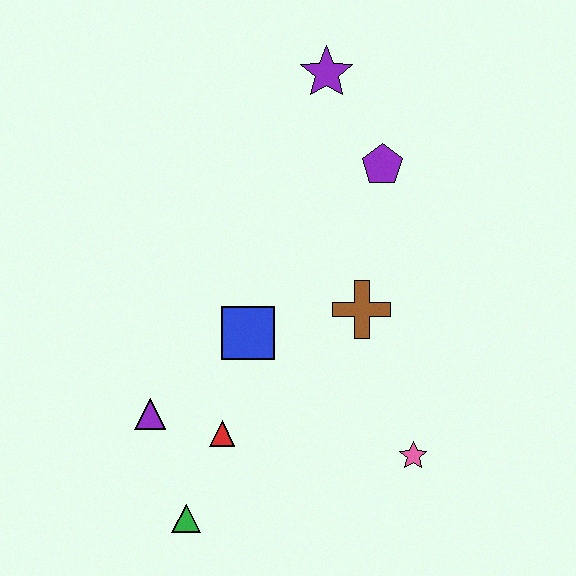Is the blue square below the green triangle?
No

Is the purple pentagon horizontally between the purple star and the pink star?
Yes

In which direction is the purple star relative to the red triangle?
The purple star is above the red triangle.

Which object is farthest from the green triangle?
The purple star is farthest from the green triangle.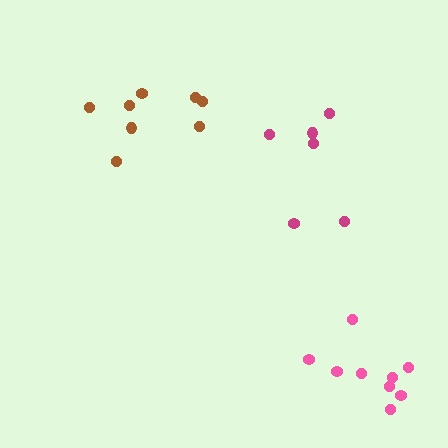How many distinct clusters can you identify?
There are 3 distinct clusters.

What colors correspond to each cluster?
The clusters are colored: magenta, pink, brown.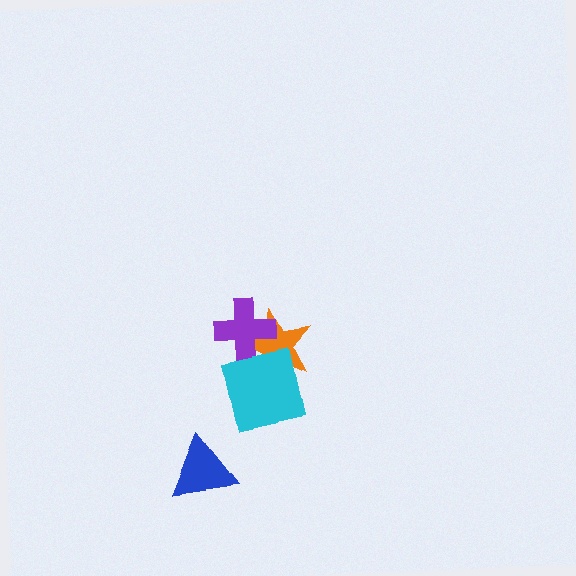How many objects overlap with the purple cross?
1 object overlaps with the purple cross.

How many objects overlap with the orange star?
2 objects overlap with the orange star.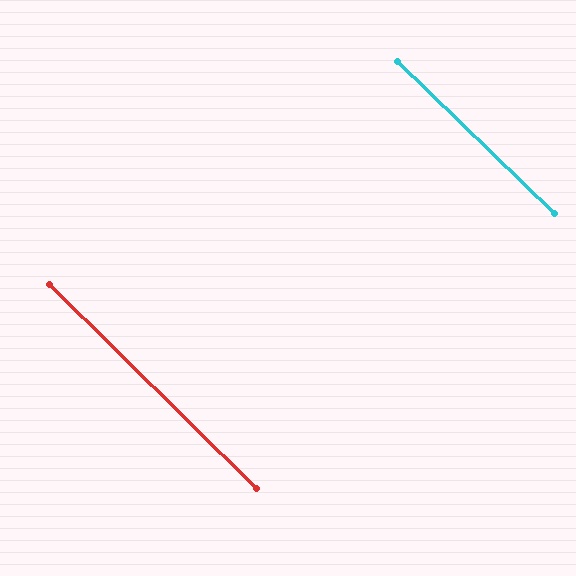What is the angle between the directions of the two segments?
Approximately 0 degrees.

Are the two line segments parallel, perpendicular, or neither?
Parallel — their directions differ by only 0.4°.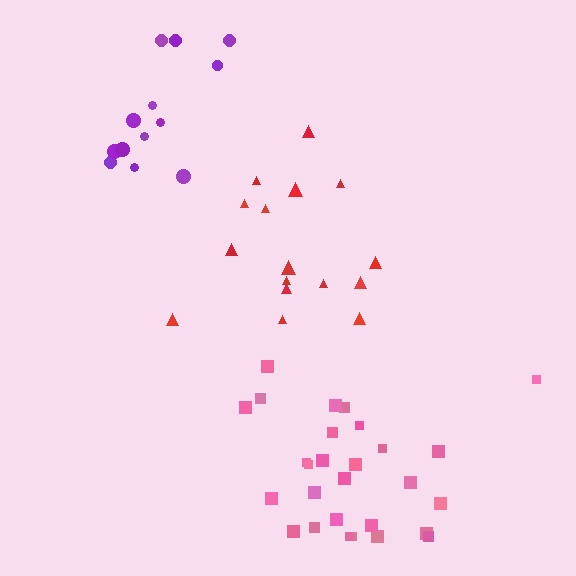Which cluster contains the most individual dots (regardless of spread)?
Pink (28).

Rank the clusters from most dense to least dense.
pink, purple, red.